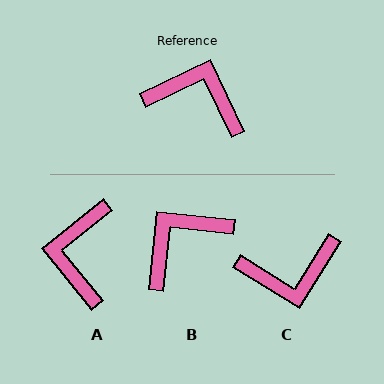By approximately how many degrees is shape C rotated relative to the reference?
Approximately 147 degrees clockwise.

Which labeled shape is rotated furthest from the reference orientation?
C, about 147 degrees away.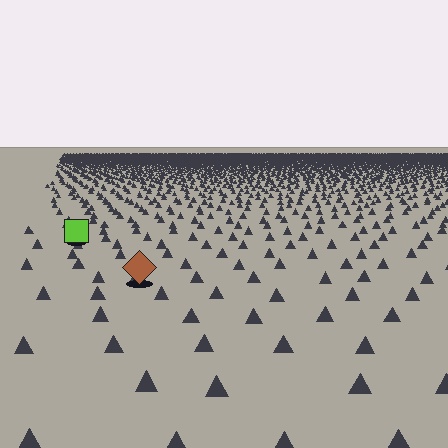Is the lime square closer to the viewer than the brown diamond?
No. The brown diamond is closer — you can tell from the texture gradient: the ground texture is coarser near it.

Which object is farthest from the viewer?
The lime square is farthest from the viewer. It appears smaller and the ground texture around it is denser.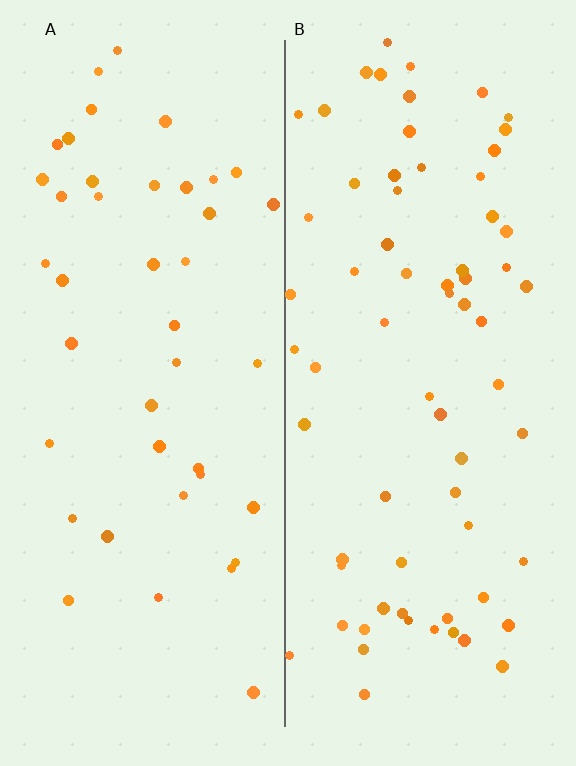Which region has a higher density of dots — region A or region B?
B (the right).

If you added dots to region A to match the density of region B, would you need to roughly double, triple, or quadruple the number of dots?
Approximately double.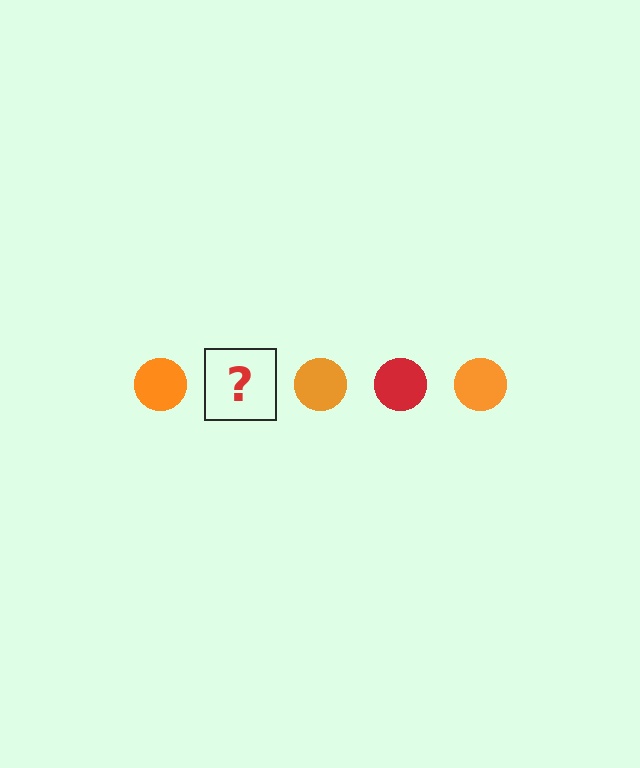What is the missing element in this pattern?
The missing element is a red circle.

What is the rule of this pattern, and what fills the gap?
The rule is that the pattern cycles through orange, red circles. The gap should be filled with a red circle.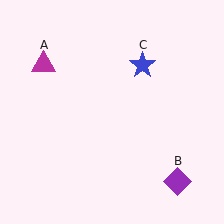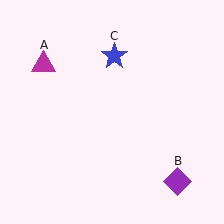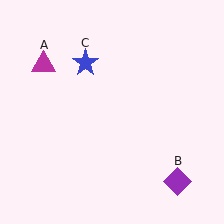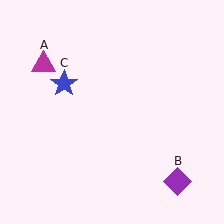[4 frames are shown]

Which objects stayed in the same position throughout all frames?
Magenta triangle (object A) and purple diamond (object B) remained stationary.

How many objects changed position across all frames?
1 object changed position: blue star (object C).